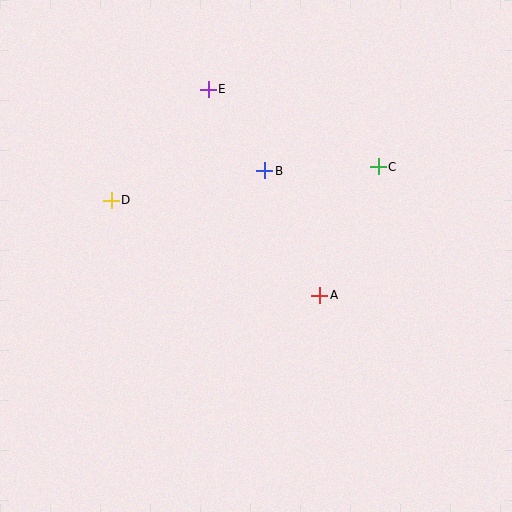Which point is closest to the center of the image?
Point A at (320, 295) is closest to the center.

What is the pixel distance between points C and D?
The distance between C and D is 269 pixels.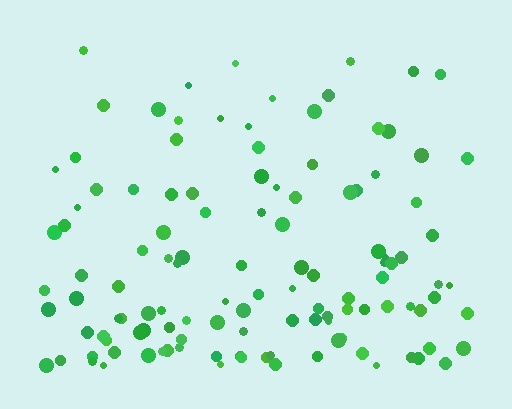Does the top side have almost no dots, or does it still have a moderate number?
Still a moderate number, just noticeably fewer than the bottom.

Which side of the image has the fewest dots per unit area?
The top.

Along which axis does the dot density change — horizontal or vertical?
Vertical.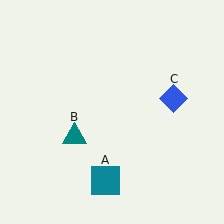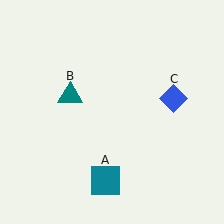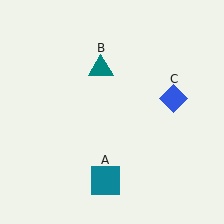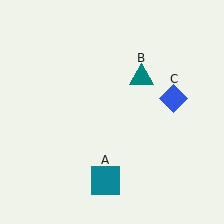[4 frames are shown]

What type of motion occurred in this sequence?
The teal triangle (object B) rotated clockwise around the center of the scene.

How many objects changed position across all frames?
1 object changed position: teal triangle (object B).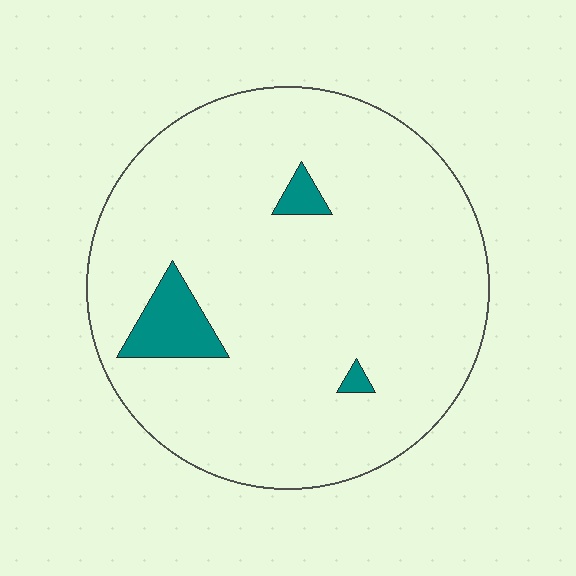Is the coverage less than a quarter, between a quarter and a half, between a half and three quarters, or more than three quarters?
Less than a quarter.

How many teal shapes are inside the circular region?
3.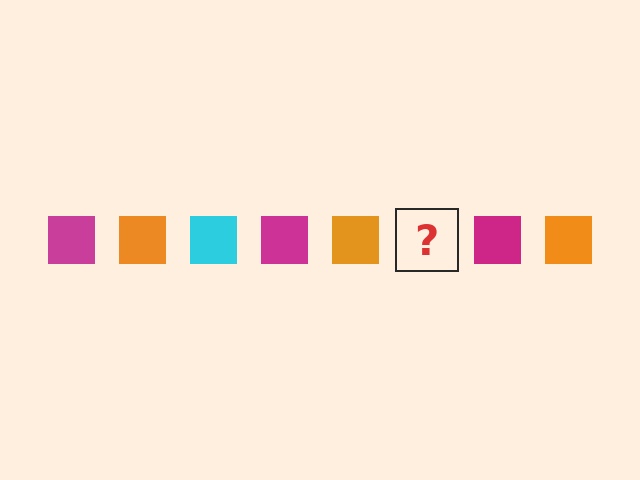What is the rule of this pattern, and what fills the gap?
The rule is that the pattern cycles through magenta, orange, cyan squares. The gap should be filled with a cyan square.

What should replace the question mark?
The question mark should be replaced with a cyan square.